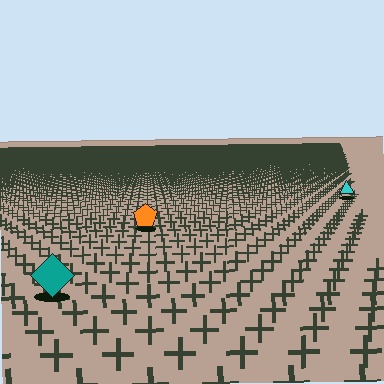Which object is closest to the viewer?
The teal diamond is closest. The texture marks near it are larger and more spread out.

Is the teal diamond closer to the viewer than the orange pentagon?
Yes. The teal diamond is closer — you can tell from the texture gradient: the ground texture is coarser near it.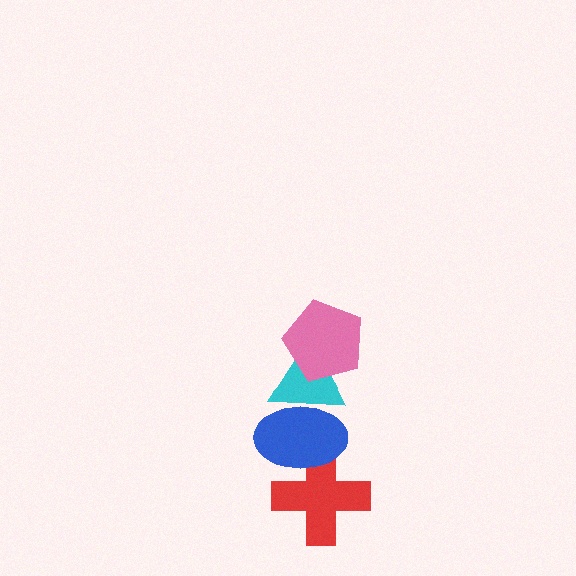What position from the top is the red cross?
The red cross is 4th from the top.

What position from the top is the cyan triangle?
The cyan triangle is 2nd from the top.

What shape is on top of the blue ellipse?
The cyan triangle is on top of the blue ellipse.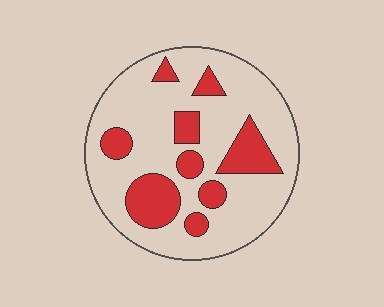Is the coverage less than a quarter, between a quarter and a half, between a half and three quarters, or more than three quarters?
Less than a quarter.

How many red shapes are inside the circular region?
9.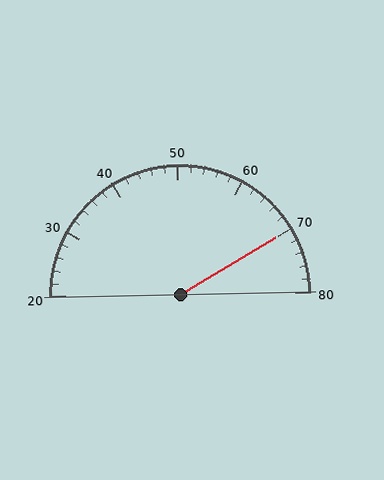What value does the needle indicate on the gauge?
The needle indicates approximately 70.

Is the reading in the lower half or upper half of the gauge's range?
The reading is in the upper half of the range (20 to 80).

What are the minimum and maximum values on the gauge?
The gauge ranges from 20 to 80.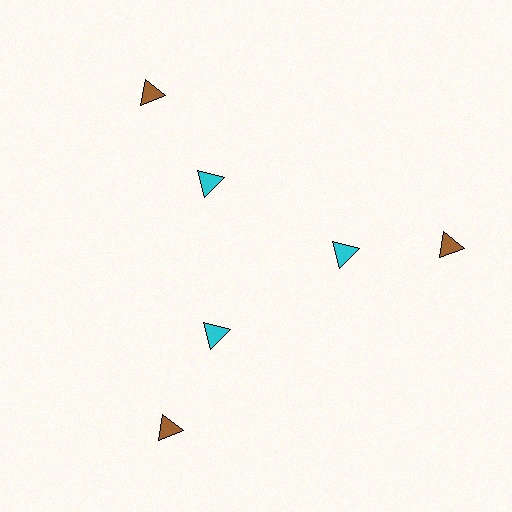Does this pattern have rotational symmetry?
Yes, this pattern has 3-fold rotational symmetry. It looks the same after rotating 120 degrees around the center.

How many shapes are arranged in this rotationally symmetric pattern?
There are 6 shapes, arranged in 3 groups of 2.